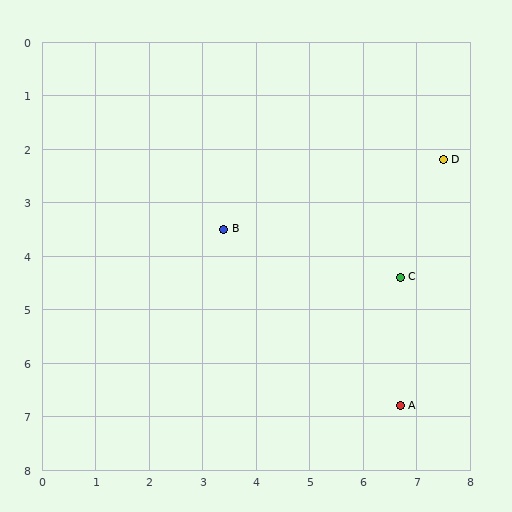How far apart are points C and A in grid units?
Points C and A are about 2.4 grid units apart.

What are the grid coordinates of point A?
Point A is at approximately (6.7, 6.8).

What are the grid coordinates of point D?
Point D is at approximately (7.5, 2.2).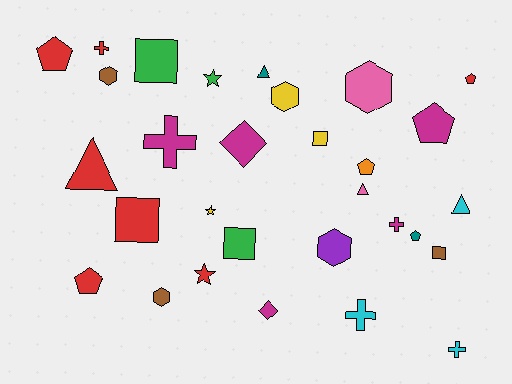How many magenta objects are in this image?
There are 5 magenta objects.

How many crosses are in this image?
There are 5 crosses.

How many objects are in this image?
There are 30 objects.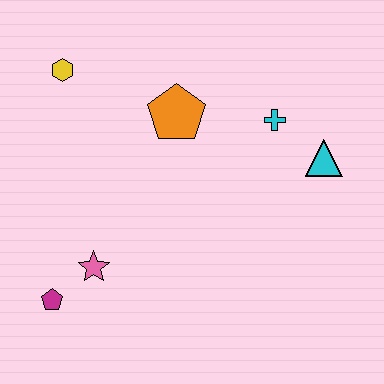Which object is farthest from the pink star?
The cyan triangle is farthest from the pink star.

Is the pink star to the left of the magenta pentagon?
No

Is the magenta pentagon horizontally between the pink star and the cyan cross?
No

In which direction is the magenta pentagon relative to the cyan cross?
The magenta pentagon is to the left of the cyan cross.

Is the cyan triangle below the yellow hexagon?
Yes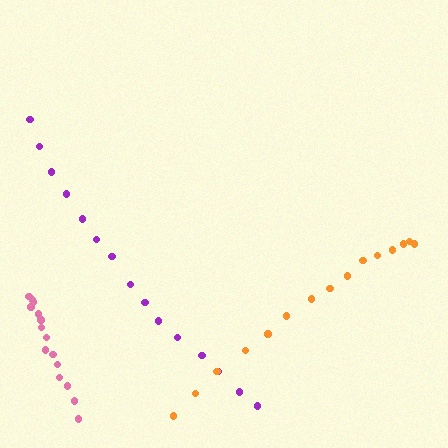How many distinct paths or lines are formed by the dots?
There are 3 distinct paths.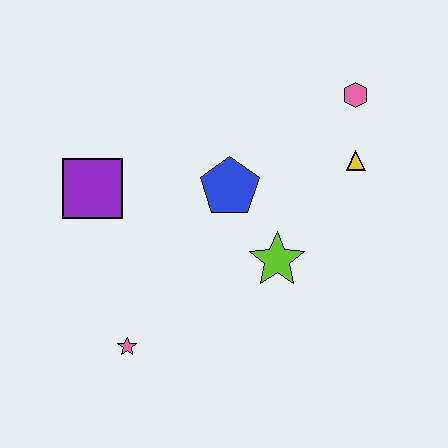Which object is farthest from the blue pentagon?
The pink star is farthest from the blue pentagon.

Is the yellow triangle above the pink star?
Yes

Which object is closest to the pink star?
The purple square is closest to the pink star.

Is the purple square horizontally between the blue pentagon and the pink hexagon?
No